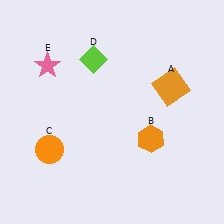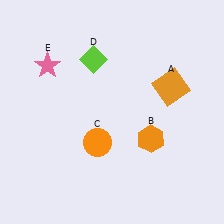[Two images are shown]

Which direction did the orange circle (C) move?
The orange circle (C) moved right.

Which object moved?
The orange circle (C) moved right.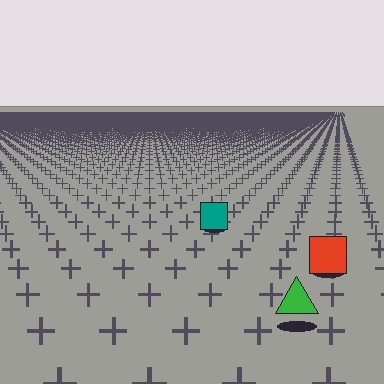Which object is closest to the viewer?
The green triangle is closest. The texture marks near it are larger and more spread out.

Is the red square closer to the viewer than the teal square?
Yes. The red square is closer — you can tell from the texture gradient: the ground texture is coarser near it.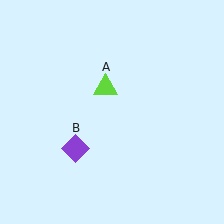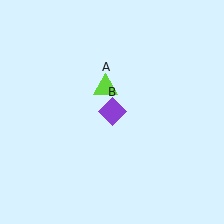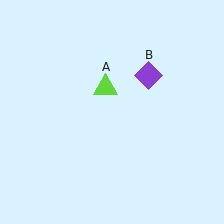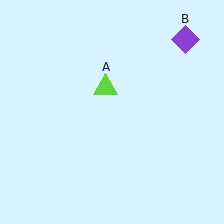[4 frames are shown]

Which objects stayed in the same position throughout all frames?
Lime triangle (object A) remained stationary.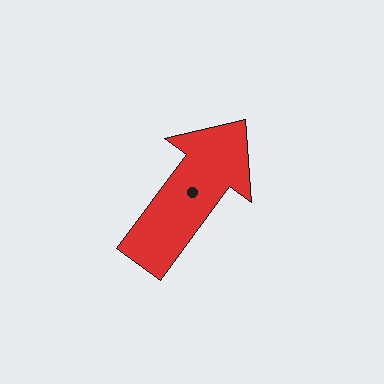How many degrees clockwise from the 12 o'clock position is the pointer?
Approximately 37 degrees.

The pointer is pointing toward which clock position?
Roughly 1 o'clock.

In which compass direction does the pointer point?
Northeast.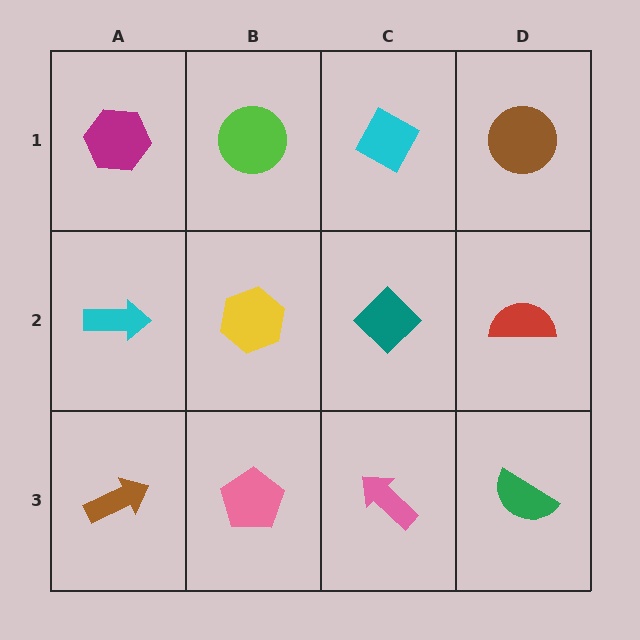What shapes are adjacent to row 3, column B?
A yellow hexagon (row 2, column B), a brown arrow (row 3, column A), a pink arrow (row 3, column C).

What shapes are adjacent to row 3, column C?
A teal diamond (row 2, column C), a pink pentagon (row 3, column B), a green semicircle (row 3, column D).